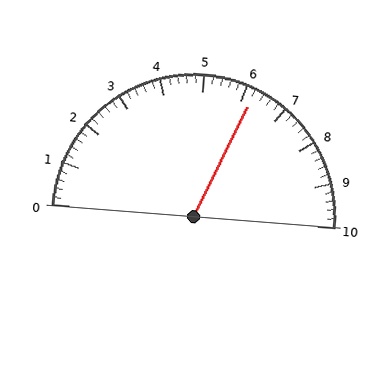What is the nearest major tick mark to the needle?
The nearest major tick mark is 6.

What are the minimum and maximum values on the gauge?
The gauge ranges from 0 to 10.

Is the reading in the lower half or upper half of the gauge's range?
The reading is in the upper half of the range (0 to 10).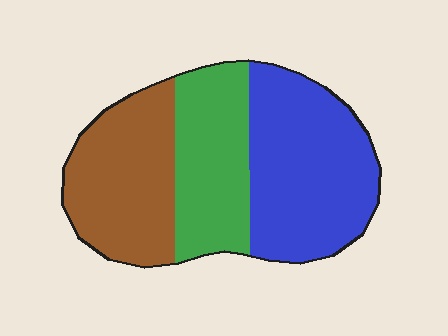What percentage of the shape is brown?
Brown covers around 30% of the shape.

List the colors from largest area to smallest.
From largest to smallest: blue, brown, green.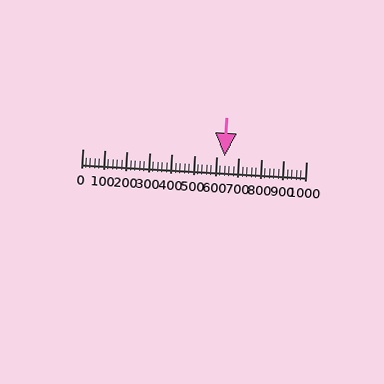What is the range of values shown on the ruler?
The ruler shows values from 0 to 1000.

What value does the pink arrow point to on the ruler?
The pink arrow points to approximately 636.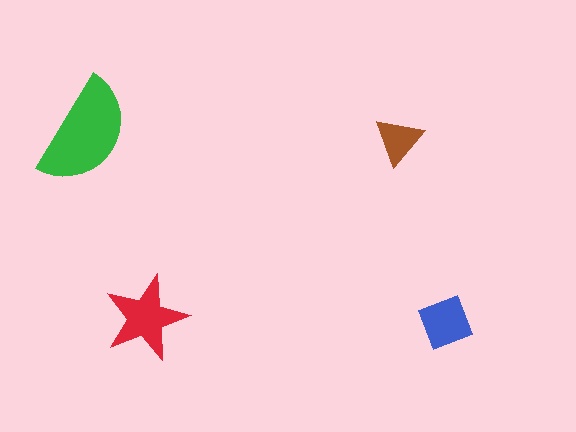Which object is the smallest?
The brown triangle.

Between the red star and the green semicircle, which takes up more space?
The green semicircle.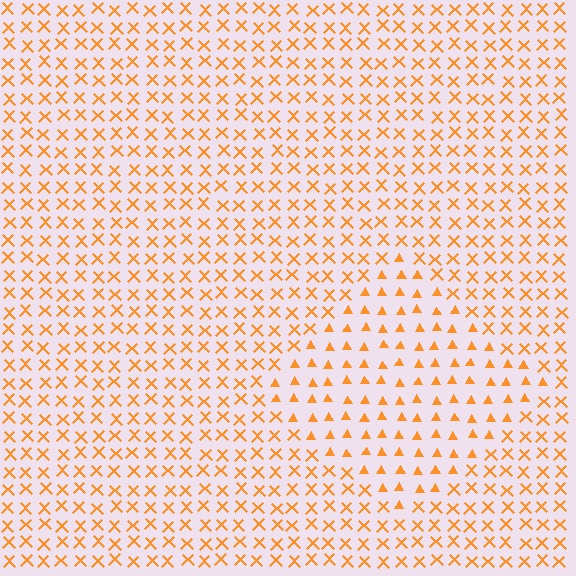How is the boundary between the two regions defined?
The boundary is defined by a change in element shape: triangles inside vs. X marks outside. All elements share the same color and spacing.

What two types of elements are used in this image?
The image uses triangles inside the diamond region and X marks outside it.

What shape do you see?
I see a diamond.